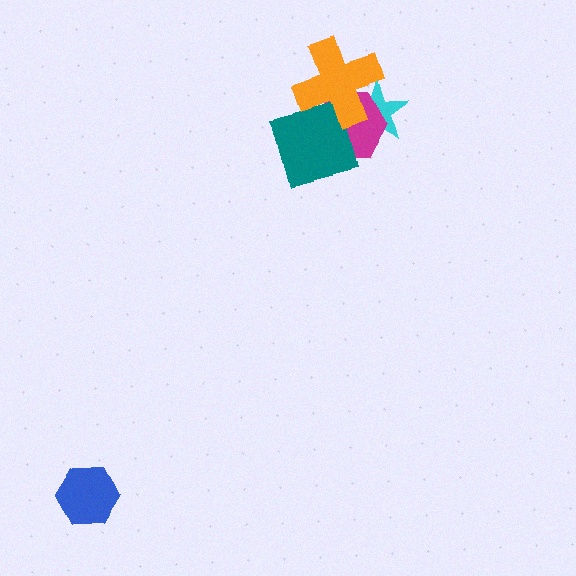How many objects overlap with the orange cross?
3 objects overlap with the orange cross.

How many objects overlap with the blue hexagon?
0 objects overlap with the blue hexagon.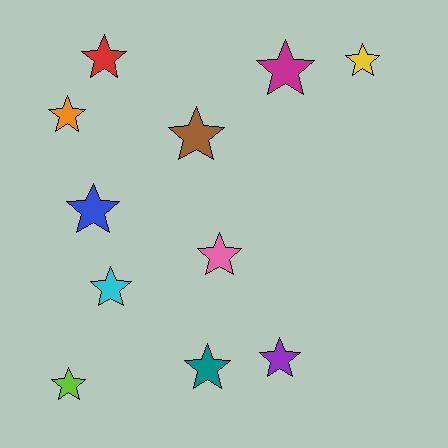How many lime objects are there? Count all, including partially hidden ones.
There is 1 lime object.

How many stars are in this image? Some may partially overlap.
There are 11 stars.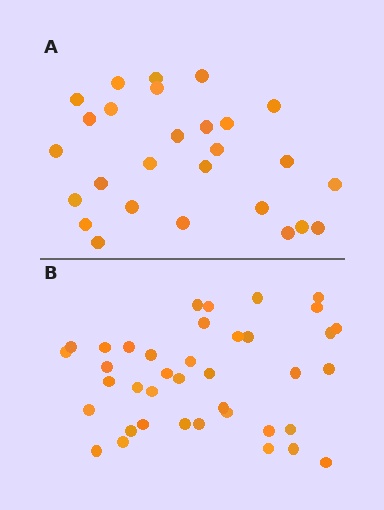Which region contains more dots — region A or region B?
Region B (the bottom region) has more dots.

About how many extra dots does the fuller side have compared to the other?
Region B has roughly 12 or so more dots than region A.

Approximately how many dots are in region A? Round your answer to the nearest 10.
About 30 dots. (The exact count is 27, which rounds to 30.)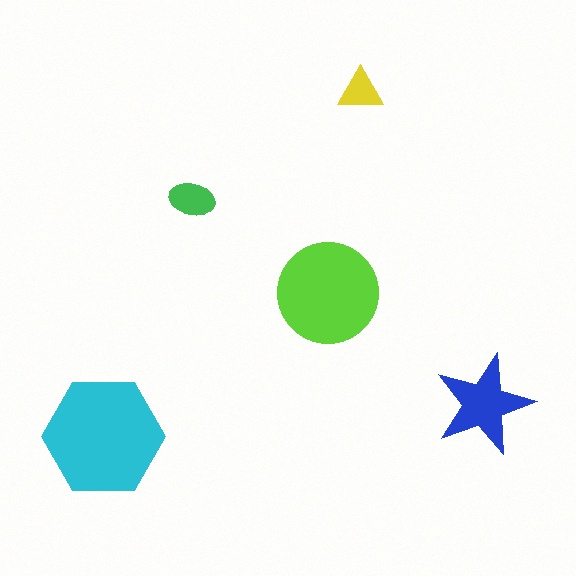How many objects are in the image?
There are 5 objects in the image.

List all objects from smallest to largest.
The yellow triangle, the green ellipse, the blue star, the lime circle, the cyan hexagon.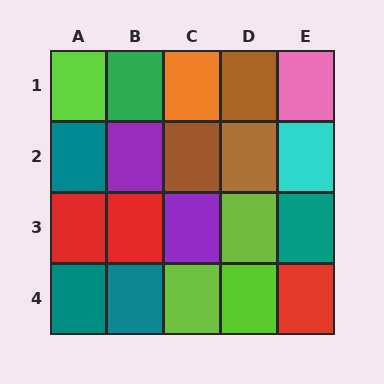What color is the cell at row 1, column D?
Brown.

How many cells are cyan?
1 cell is cyan.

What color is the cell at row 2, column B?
Purple.